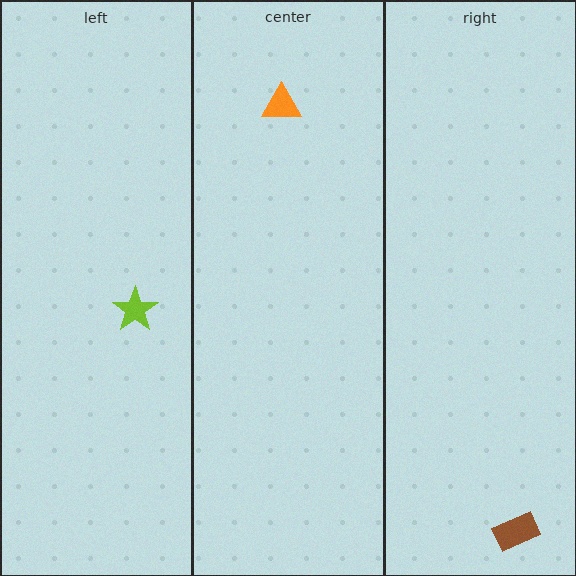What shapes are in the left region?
The lime star.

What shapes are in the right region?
The brown rectangle.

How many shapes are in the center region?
1.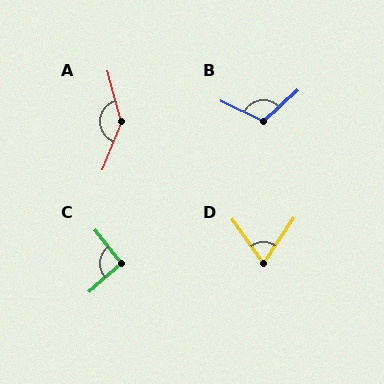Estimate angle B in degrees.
Approximately 111 degrees.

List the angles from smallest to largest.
D (69°), C (94°), B (111°), A (143°).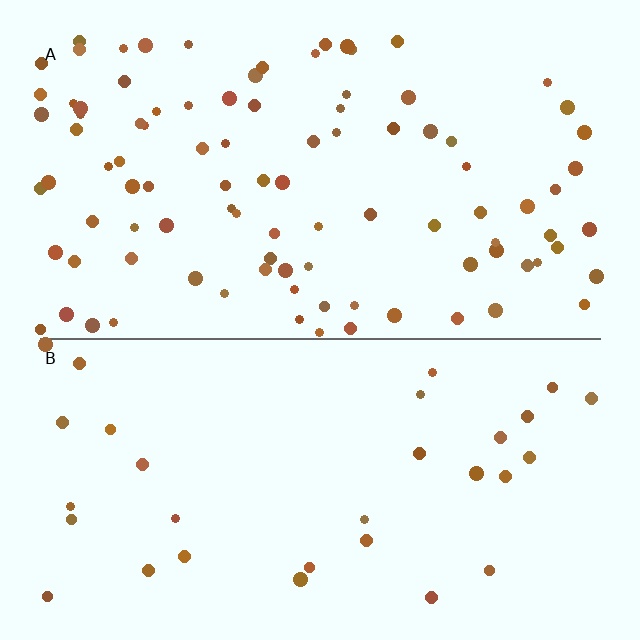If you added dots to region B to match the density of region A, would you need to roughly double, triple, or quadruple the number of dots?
Approximately triple.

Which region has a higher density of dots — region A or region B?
A (the top).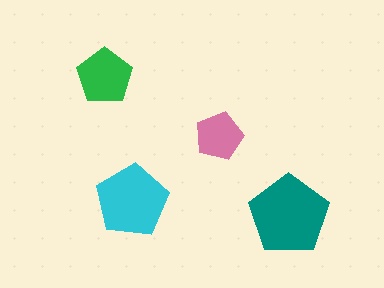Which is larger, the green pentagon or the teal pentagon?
The teal one.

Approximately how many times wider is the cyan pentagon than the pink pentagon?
About 1.5 times wider.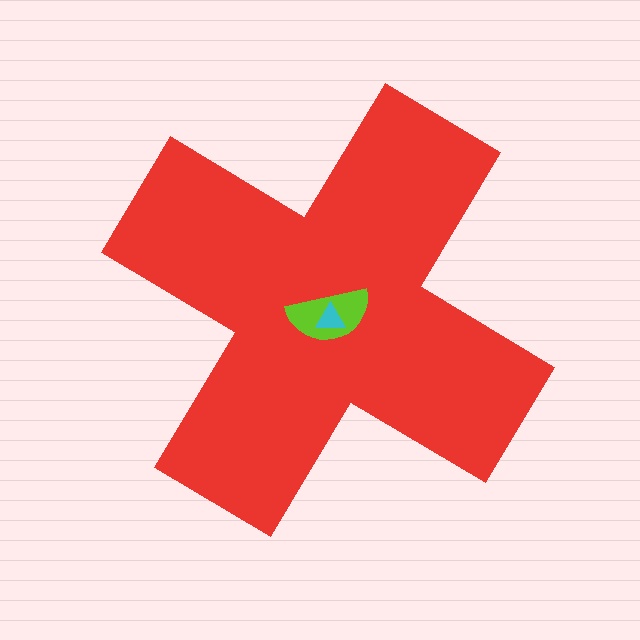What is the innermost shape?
The cyan triangle.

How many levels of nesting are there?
3.